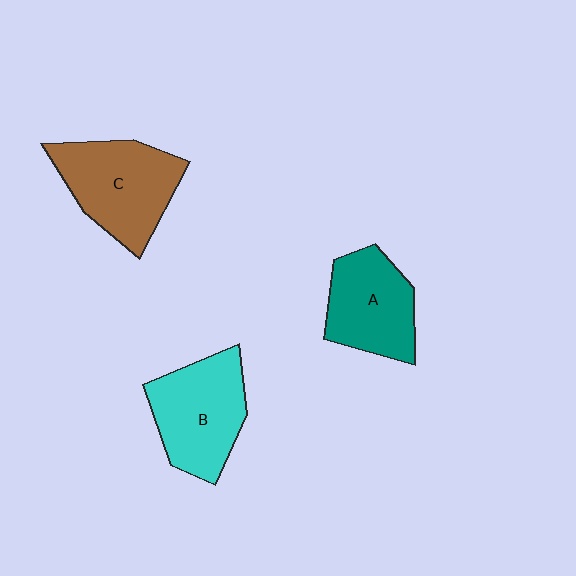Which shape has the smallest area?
Shape A (teal).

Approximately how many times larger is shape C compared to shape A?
Approximately 1.2 times.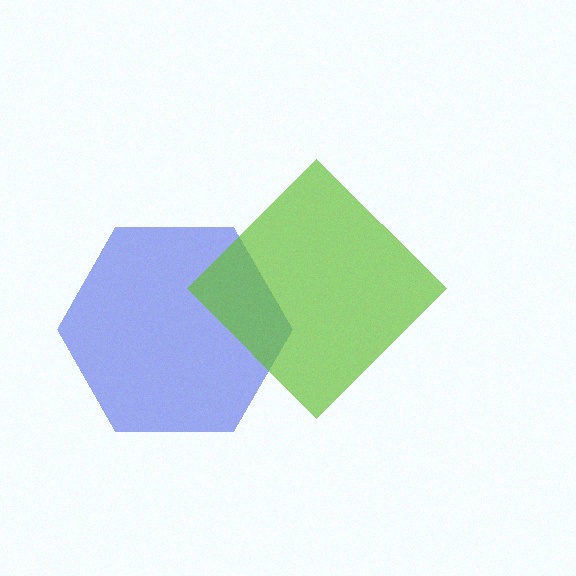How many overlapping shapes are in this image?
There are 2 overlapping shapes in the image.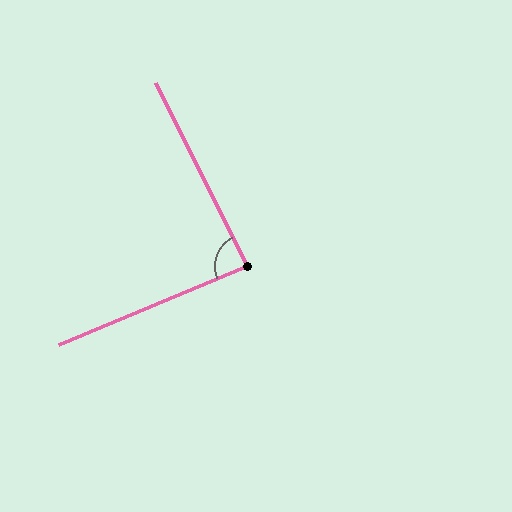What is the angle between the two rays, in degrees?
Approximately 86 degrees.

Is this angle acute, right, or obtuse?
It is approximately a right angle.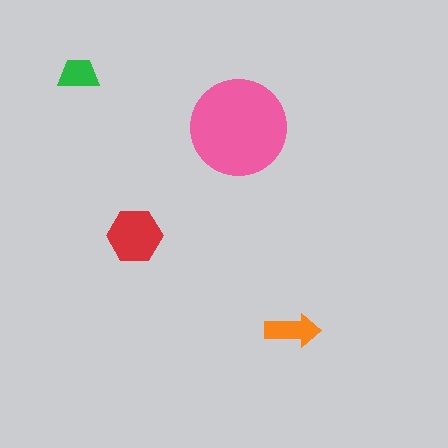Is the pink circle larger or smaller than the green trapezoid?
Larger.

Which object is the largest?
The pink circle.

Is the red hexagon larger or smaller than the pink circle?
Smaller.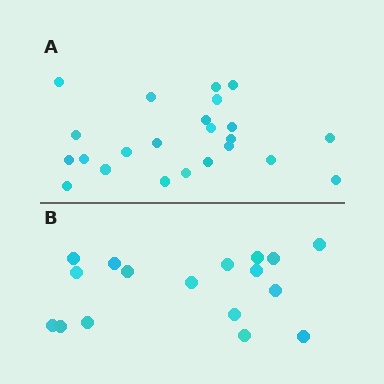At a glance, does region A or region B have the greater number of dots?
Region A (the top region) has more dots.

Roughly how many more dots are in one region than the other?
Region A has about 6 more dots than region B.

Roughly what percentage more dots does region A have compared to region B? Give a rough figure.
About 35% more.